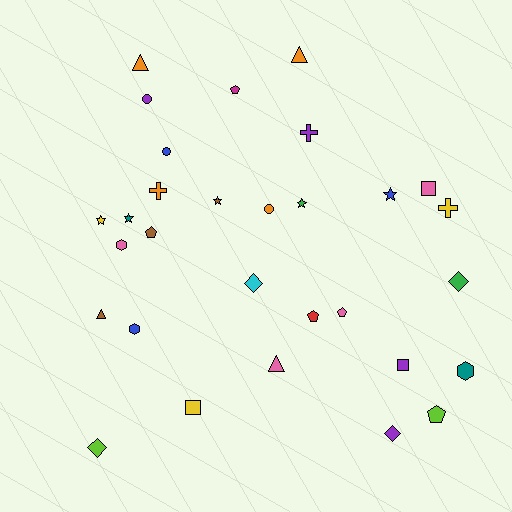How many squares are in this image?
There are 3 squares.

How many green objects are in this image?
There are 2 green objects.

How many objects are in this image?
There are 30 objects.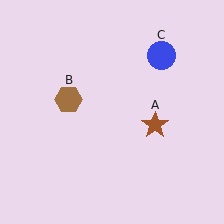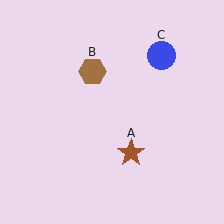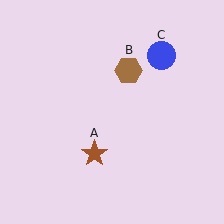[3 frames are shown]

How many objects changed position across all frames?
2 objects changed position: brown star (object A), brown hexagon (object B).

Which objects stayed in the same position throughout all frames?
Blue circle (object C) remained stationary.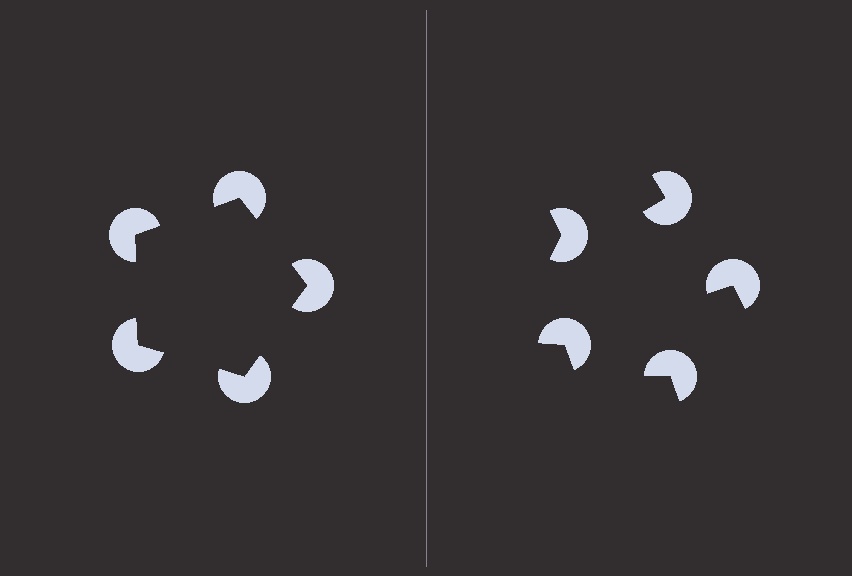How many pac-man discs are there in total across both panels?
10 — 5 on each side.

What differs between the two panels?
The pac-man discs are positioned identically on both sides; only the wedge orientations differ. On the left they align to a pentagon; on the right they are misaligned.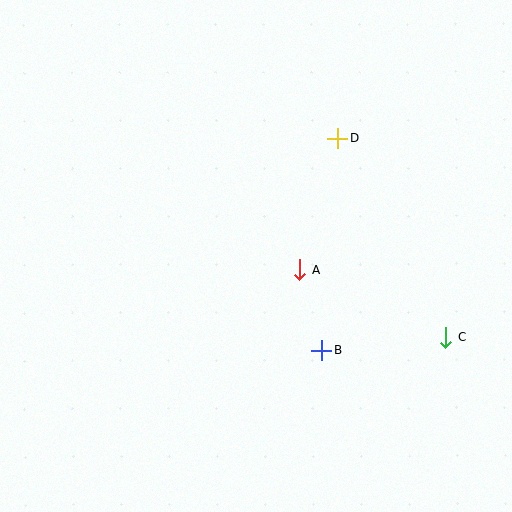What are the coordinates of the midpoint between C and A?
The midpoint between C and A is at (373, 304).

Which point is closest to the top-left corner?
Point D is closest to the top-left corner.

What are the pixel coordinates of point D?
Point D is at (337, 138).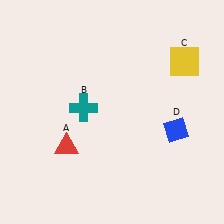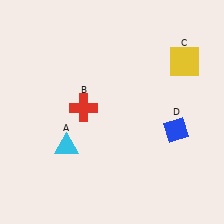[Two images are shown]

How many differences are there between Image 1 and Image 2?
There are 2 differences between the two images.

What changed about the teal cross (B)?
In Image 1, B is teal. In Image 2, it changed to red.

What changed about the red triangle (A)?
In Image 1, A is red. In Image 2, it changed to cyan.